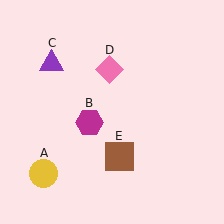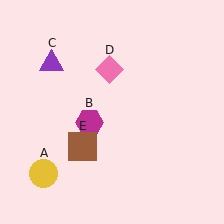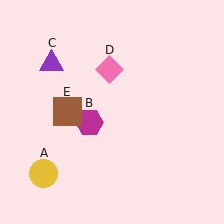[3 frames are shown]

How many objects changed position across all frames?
1 object changed position: brown square (object E).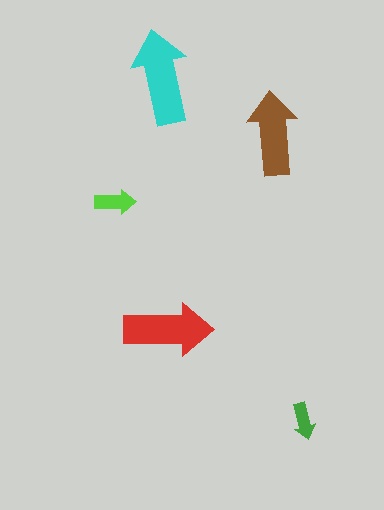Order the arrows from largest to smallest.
the cyan one, the red one, the brown one, the lime one, the green one.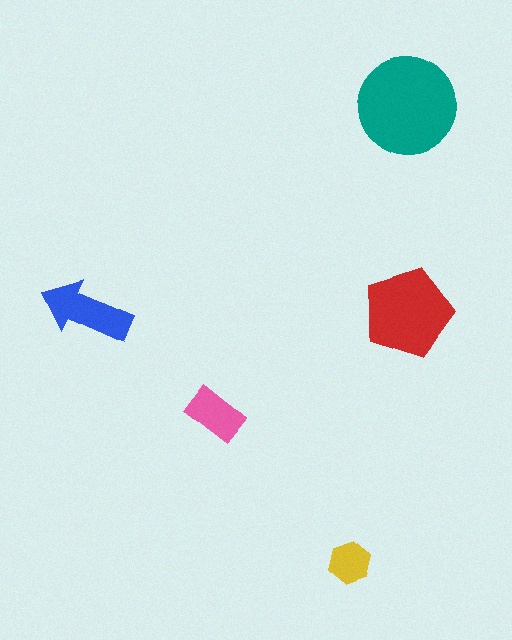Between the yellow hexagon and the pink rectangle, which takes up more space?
The pink rectangle.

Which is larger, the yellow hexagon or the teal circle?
The teal circle.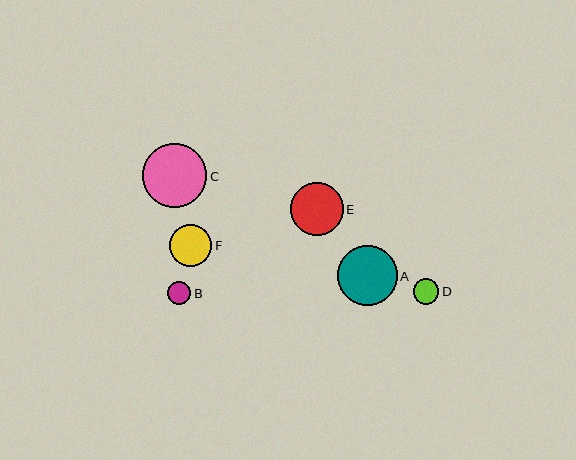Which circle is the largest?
Circle C is the largest with a size of approximately 64 pixels.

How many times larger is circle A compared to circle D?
Circle A is approximately 2.3 times the size of circle D.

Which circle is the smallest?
Circle B is the smallest with a size of approximately 24 pixels.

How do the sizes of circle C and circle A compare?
Circle C and circle A are approximately the same size.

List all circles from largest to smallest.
From largest to smallest: C, A, E, F, D, B.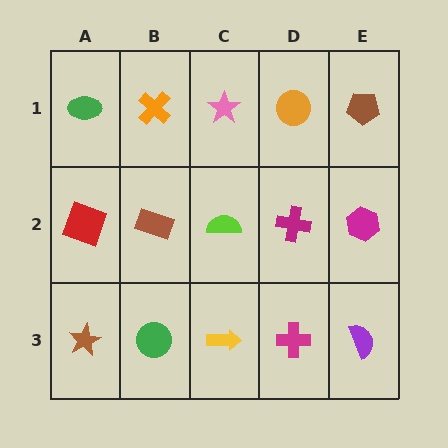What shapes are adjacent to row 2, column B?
An orange cross (row 1, column B), a green circle (row 3, column B), a red square (row 2, column A), a lime semicircle (row 2, column C).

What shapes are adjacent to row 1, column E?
A magenta hexagon (row 2, column E), an orange circle (row 1, column D).